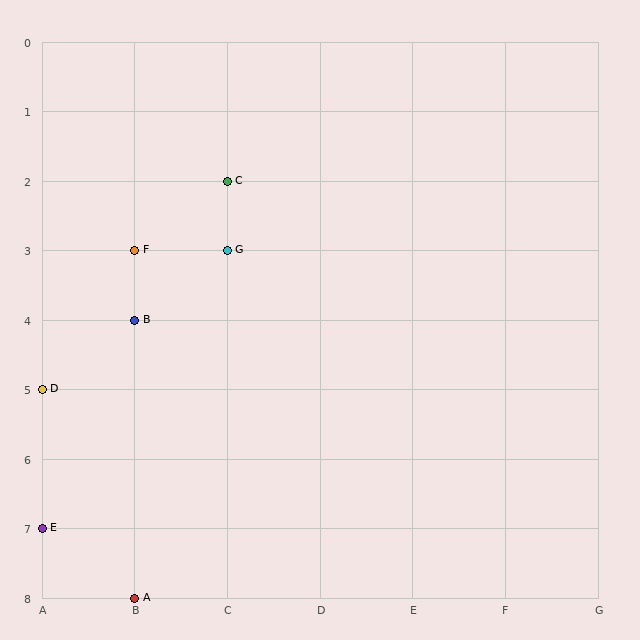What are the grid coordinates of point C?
Point C is at grid coordinates (C, 2).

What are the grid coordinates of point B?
Point B is at grid coordinates (B, 4).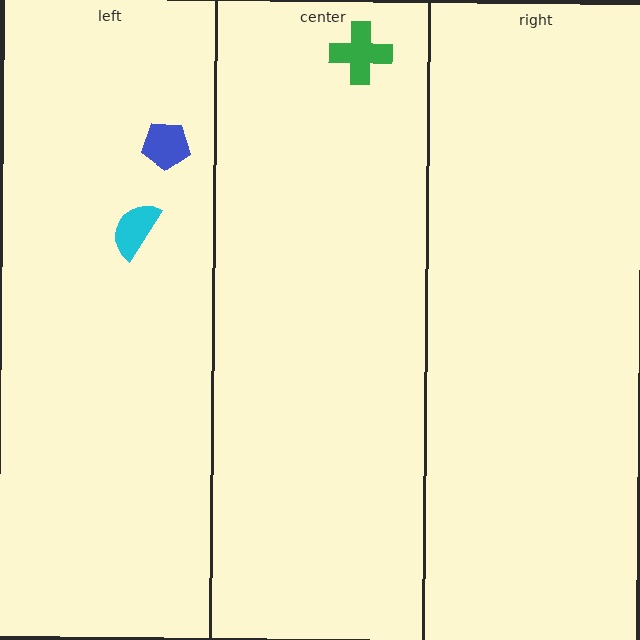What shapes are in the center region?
The green cross.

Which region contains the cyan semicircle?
The left region.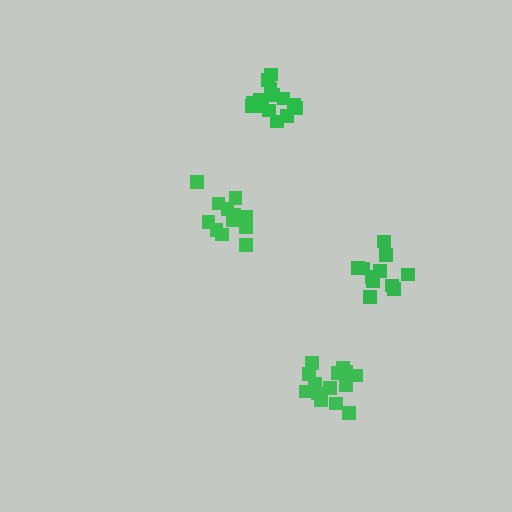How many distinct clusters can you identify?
There are 4 distinct clusters.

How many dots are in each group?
Group 1: 14 dots, Group 2: 12 dots, Group 3: 16 dots, Group 4: 11 dots (53 total).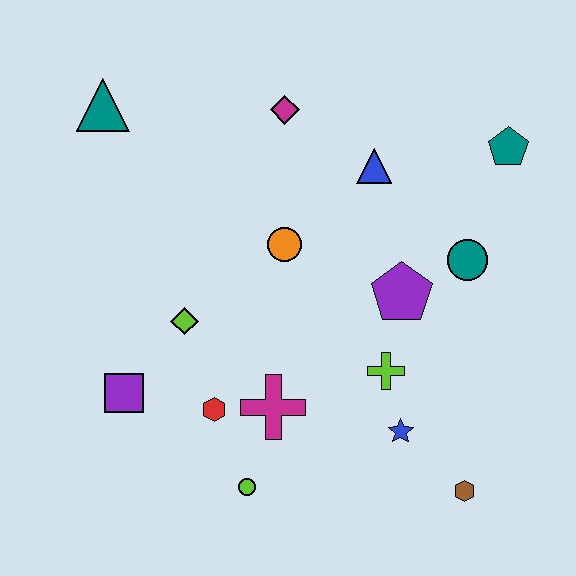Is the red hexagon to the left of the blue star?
Yes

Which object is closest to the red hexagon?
The magenta cross is closest to the red hexagon.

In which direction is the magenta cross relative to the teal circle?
The magenta cross is to the left of the teal circle.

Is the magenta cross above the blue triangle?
No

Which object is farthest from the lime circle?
The teal pentagon is farthest from the lime circle.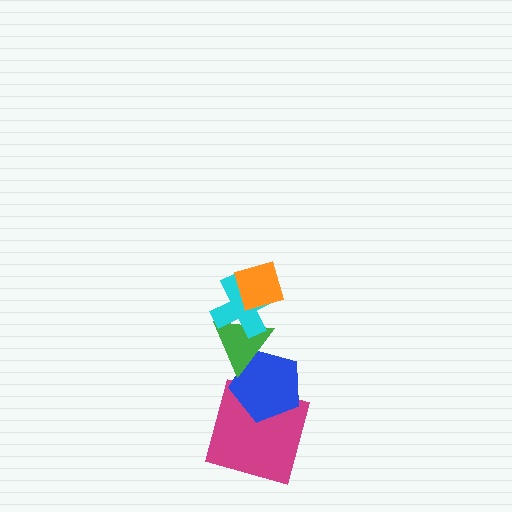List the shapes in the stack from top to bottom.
From top to bottom: the orange diamond, the cyan cross, the green triangle, the blue pentagon, the magenta square.